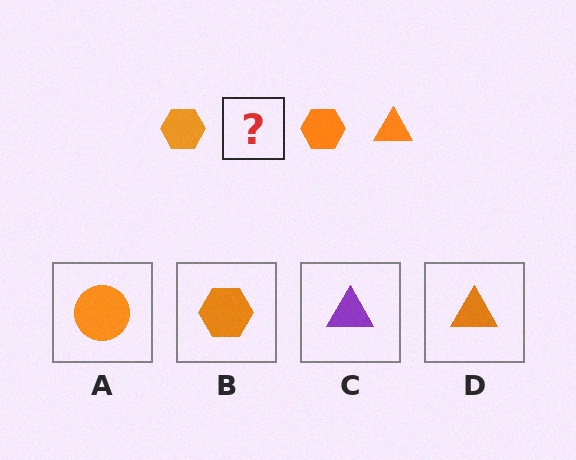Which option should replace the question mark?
Option D.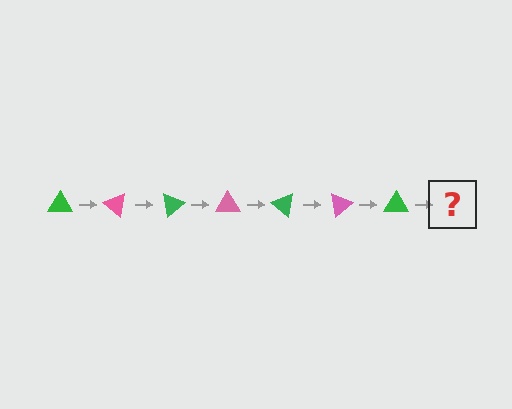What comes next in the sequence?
The next element should be a pink triangle, rotated 280 degrees from the start.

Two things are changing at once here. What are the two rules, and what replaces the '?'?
The two rules are that it rotates 40 degrees each step and the color cycles through green and pink. The '?' should be a pink triangle, rotated 280 degrees from the start.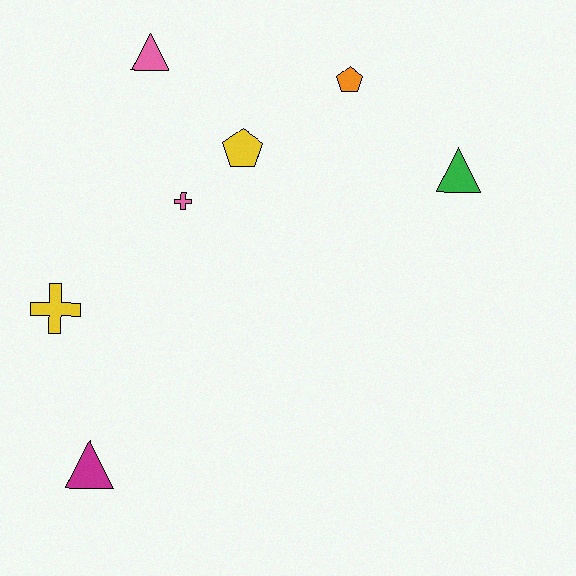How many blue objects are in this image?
There are no blue objects.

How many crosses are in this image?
There are 2 crosses.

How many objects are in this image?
There are 7 objects.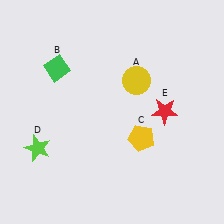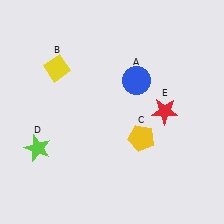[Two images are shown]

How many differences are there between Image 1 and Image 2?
There are 2 differences between the two images.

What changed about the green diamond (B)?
In Image 1, B is green. In Image 2, it changed to yellow.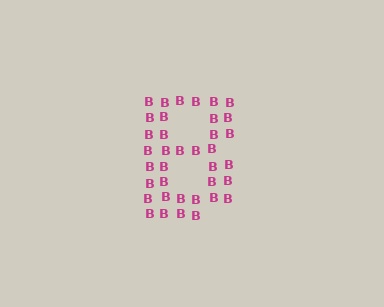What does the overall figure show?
The overall figure shows the letter B.